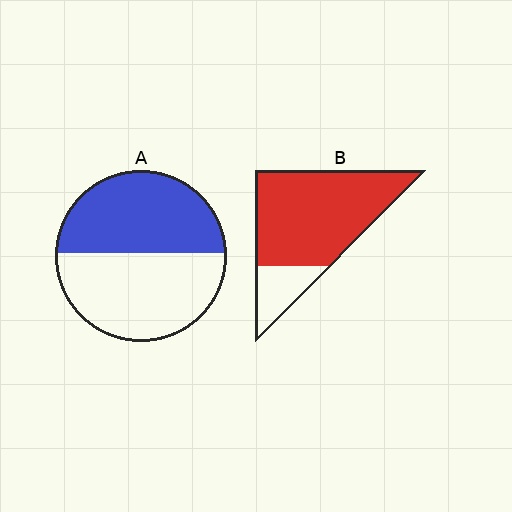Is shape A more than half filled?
Roughly half.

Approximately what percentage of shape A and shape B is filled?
A is approximately 50% and B is approximately 80%.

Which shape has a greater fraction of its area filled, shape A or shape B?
Shape B.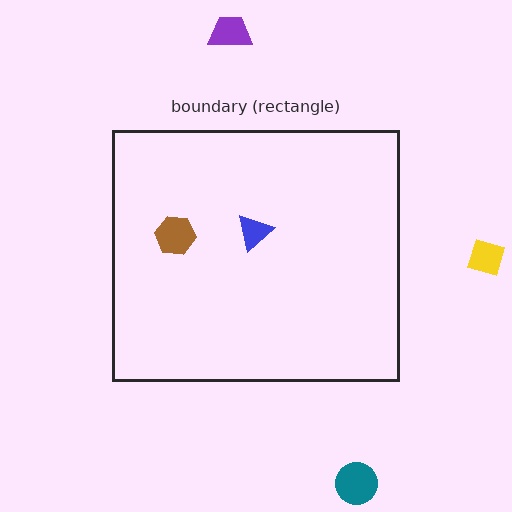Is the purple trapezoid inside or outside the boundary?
Outside.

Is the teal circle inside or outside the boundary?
Outside.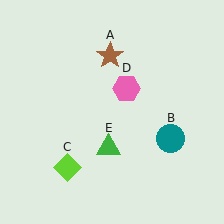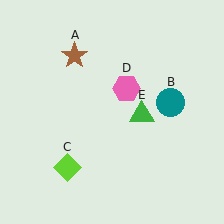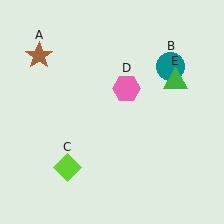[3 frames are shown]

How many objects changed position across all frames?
3 objects changed position: brown star (object A), teal circle (object B), green triangle (object E).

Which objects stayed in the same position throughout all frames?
Lime diamond (object C) and pink hexagon (object D) remained stationary.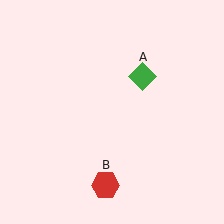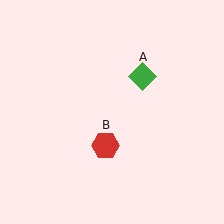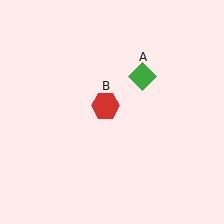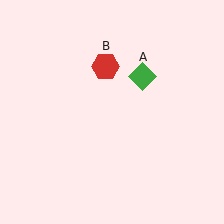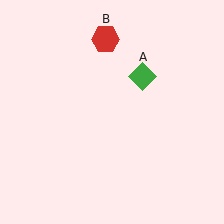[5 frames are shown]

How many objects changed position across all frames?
1 object changed position: red hexagon (object B).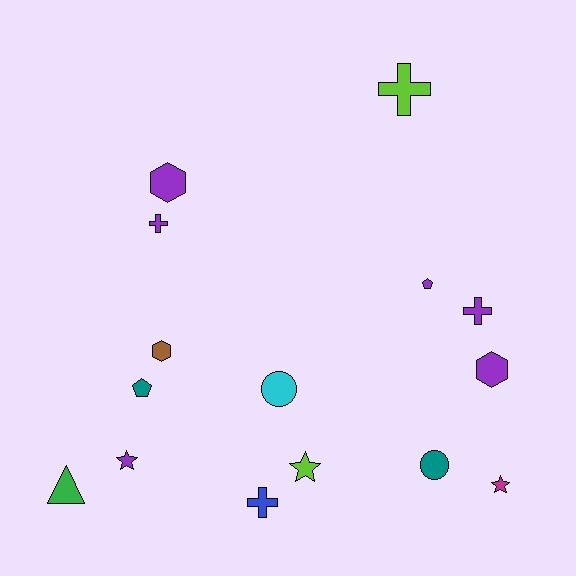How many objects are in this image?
There are 15 objects.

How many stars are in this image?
There are 3 stars.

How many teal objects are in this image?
There are 2 teal objects.